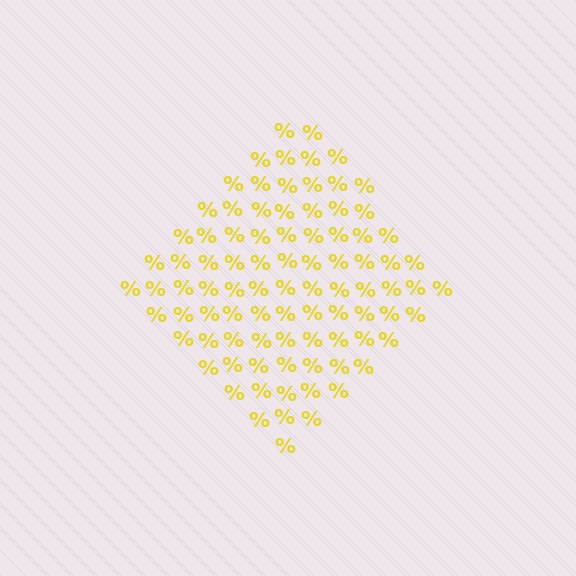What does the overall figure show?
The overall figure shows a diamond.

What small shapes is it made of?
It is made of small percent signs.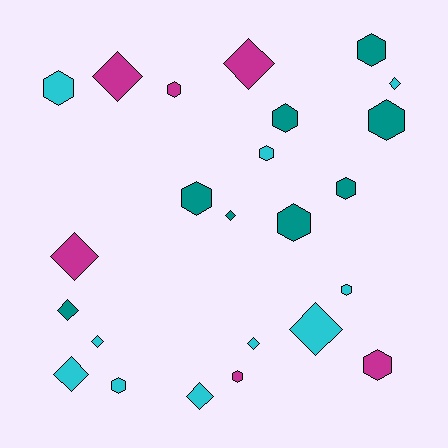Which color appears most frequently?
Cyan, with 10 objects.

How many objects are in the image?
There are 24 objects.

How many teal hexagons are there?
There are 6 teal hexagons.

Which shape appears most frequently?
Hexagon, with 13 objects.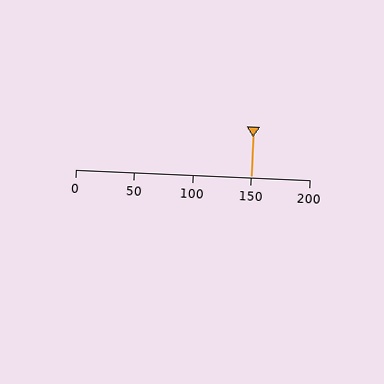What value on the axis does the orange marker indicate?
The marker indicates approximately 150.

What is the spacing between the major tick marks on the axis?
The major ticks are spaced 50 apart.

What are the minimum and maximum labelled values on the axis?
The axis runs from 0 to 200.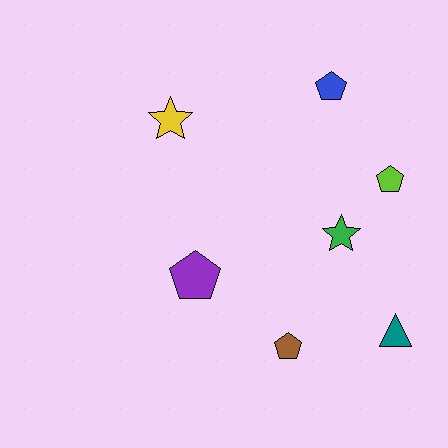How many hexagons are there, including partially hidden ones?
There are no hexagons.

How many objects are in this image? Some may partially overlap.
There are 7 objects.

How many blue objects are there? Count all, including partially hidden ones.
There is 1 blue object.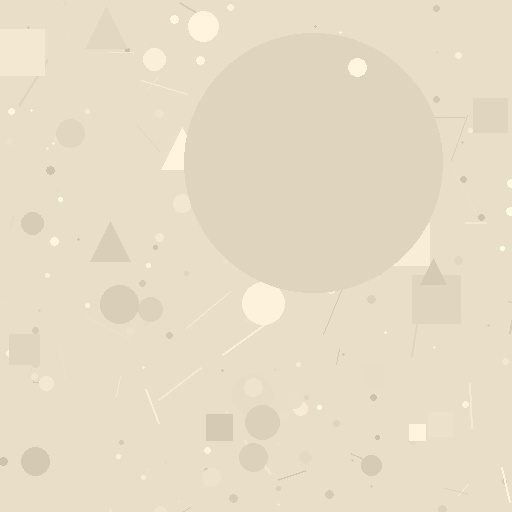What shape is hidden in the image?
A circle is hidden in the image.